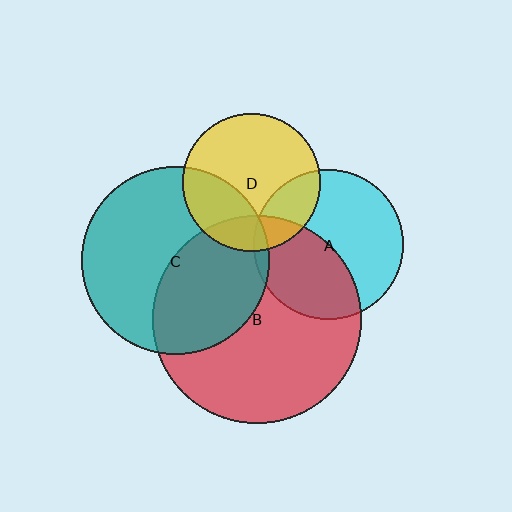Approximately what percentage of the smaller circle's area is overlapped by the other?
Approximately 5%.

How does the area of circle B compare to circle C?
Approximately 1.2 times.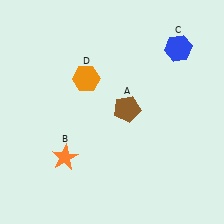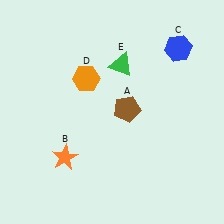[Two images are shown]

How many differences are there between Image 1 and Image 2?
There is 1 difference between the two images.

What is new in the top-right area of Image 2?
A green triangle (E) was added in the top-right area of Image 2.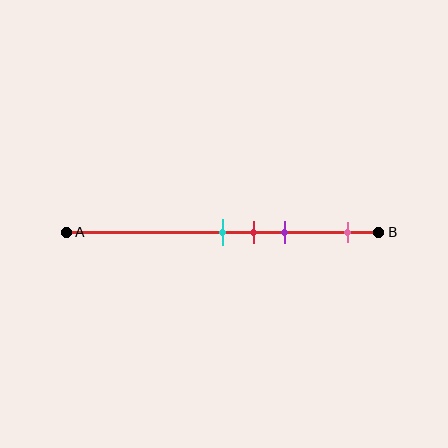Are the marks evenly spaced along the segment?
No, the marks are not evenly spaced.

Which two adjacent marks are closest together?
The cyan and red marks are the closest adjacent pair.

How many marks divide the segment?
There are 4 marks dividing the segment.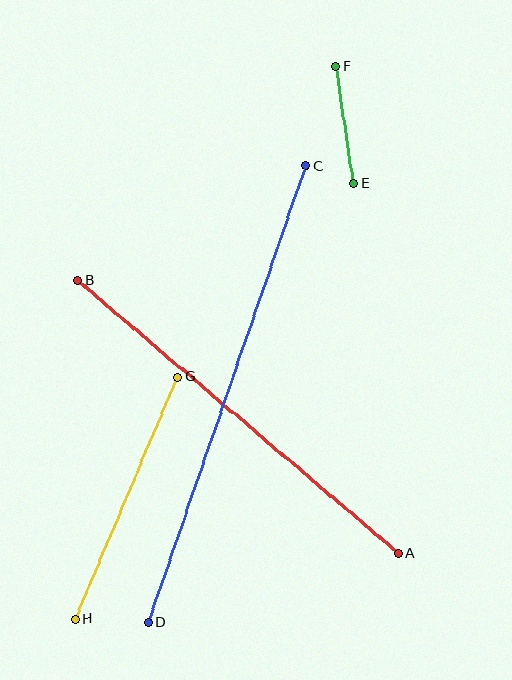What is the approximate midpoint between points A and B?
The midpoint is at approximately (238, 417) pixels.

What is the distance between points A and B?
The distance is approximately 421 pixels.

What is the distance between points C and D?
The distance is approximately 483 pixels.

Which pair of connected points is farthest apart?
Points C and D are farthest apart.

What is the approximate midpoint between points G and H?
The midpoint is at approximately (126, 498) pixels.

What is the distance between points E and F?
The distance is approximately 118 pixels.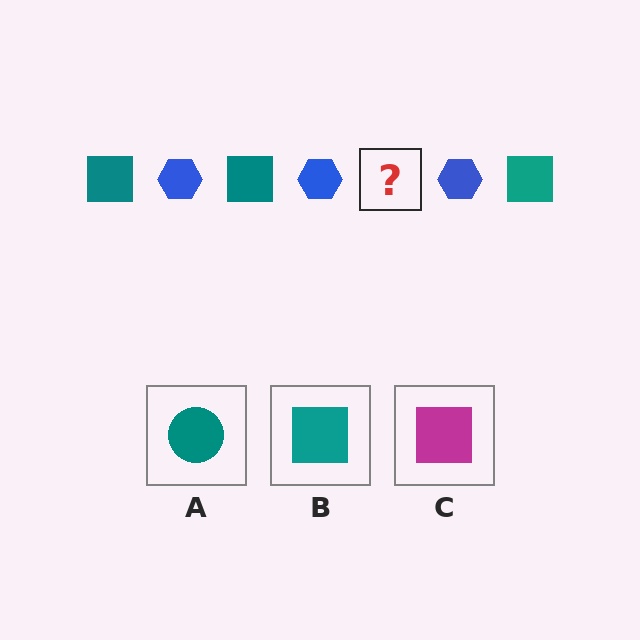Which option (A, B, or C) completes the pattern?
B.